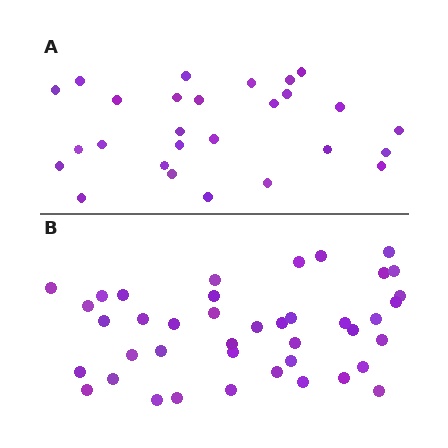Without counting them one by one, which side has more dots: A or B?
Region B (the bottom region) has more dots.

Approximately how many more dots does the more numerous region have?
Region B has approximately 15 more dots than region A.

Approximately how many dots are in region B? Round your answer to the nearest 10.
About 40 dots. (The exact count is 41, which rounds to 40.)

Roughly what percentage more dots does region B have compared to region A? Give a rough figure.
About 50% more.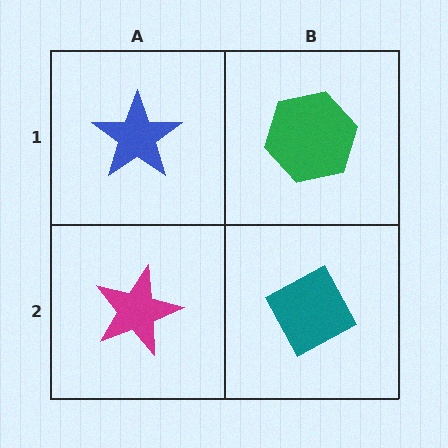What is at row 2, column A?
A magenta star.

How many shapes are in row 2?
2 shapes.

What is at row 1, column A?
A blue star.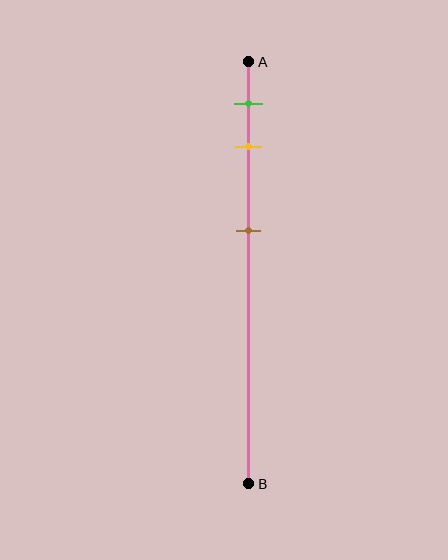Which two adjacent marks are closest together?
The green and yellow marks are the closest adjacent pair.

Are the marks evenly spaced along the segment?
No, the marks are not evenly spaced.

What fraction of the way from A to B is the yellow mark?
The yellow mark is approximately 20% (0.2) of the way from A to B.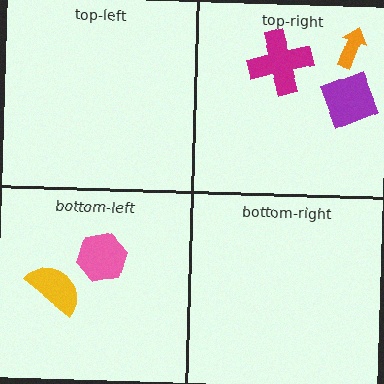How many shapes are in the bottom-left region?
2.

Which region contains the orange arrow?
The top-right region.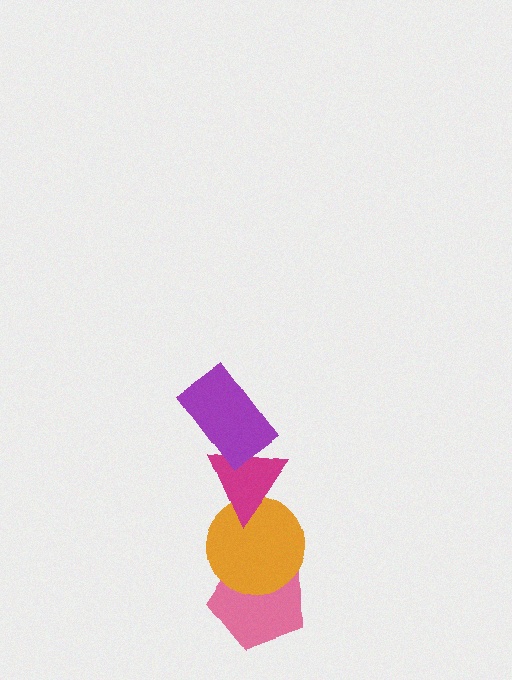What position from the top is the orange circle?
The orange circle is 3rd from the top.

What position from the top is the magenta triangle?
The magenta triangle is 2nd from the top.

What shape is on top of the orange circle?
The magenta triangle is on top of the orange circle.